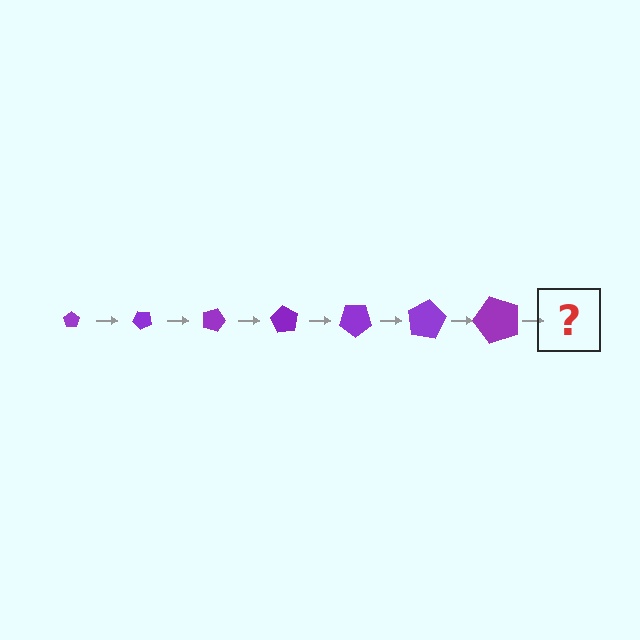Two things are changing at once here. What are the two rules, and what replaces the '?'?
The two rules are that the pentagon grows larger each step and it rotates 45 degrees each step. The '?' should be a pentagon, larger than the previous one and rotated 315 degrees from the start.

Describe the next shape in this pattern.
It should be a pentagon, larger than the previous one and rotated 315 degrees from the start.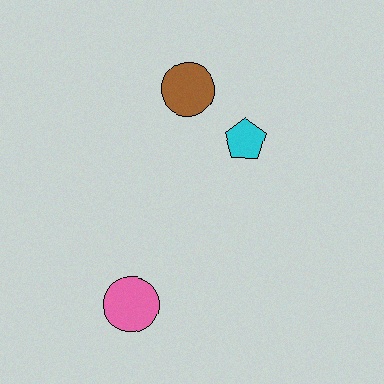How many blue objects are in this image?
There are no blue objects.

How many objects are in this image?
There are 3 objects.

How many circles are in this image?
There are 2 circles.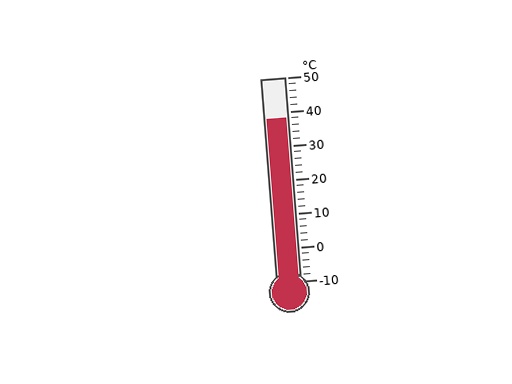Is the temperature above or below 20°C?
The temperature is above 20°C.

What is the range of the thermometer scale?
The thermometer scale ranges from -10°C to 50°C.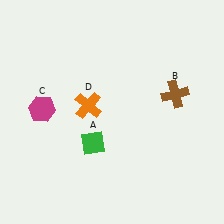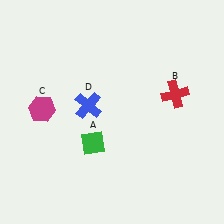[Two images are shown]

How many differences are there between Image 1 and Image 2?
There are 2 differences between the two images.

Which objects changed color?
B changed from brown to red. D changed from orange to blue.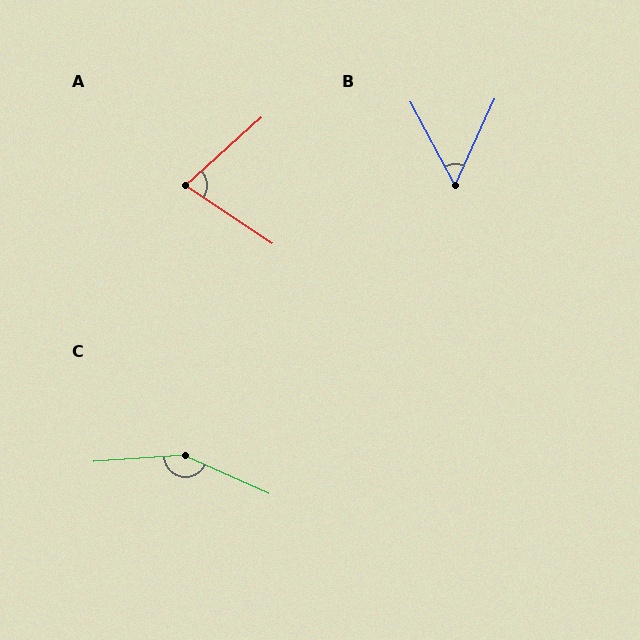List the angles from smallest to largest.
B (53°), A (75°), C (152°).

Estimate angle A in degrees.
Approximately 75 degrees.